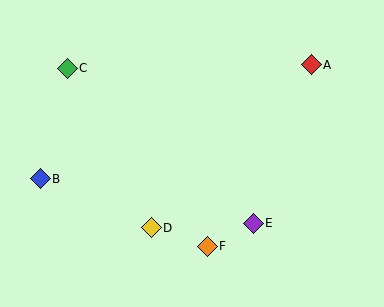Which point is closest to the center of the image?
Point D at (151, 228) is closest to the center.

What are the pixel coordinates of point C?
Point C is at (67, 68).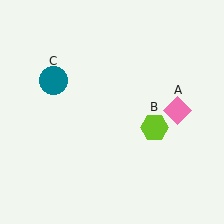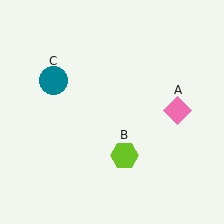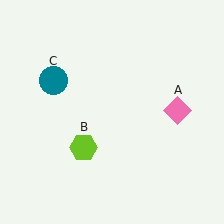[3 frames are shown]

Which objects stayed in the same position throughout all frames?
Pink diamond (object A) and teal circle (object C) remained stationary.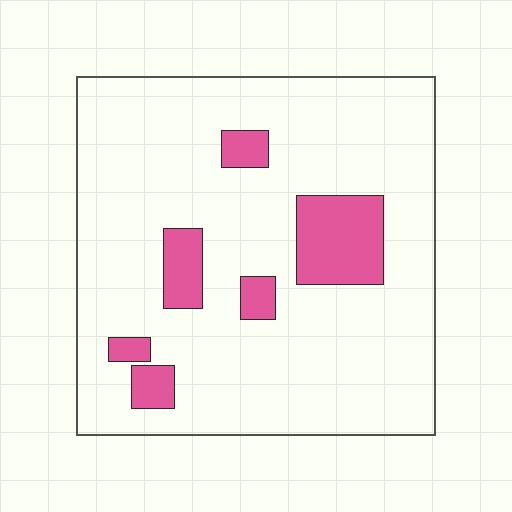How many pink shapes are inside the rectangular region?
6.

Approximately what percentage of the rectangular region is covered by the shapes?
Approximately 15%.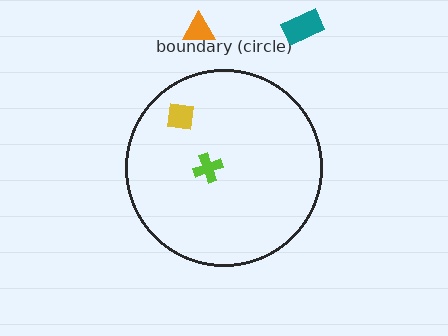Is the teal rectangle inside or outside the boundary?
Outside.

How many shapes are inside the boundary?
2 inside, 2 outside.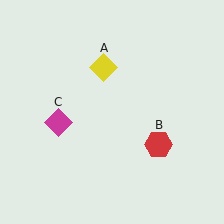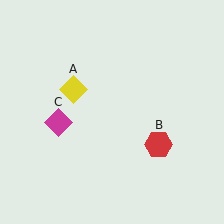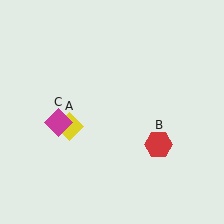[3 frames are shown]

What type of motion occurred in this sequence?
The yellow diamond (object A) rotated counterclockwise around the center of the scene.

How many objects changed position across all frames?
1 object changed position: yellow diamond (object A).